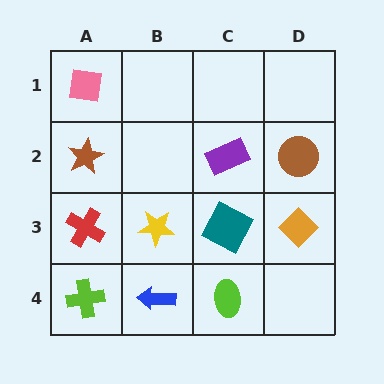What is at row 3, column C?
A teal square.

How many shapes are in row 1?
1 shape.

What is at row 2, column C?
A purple rectangle.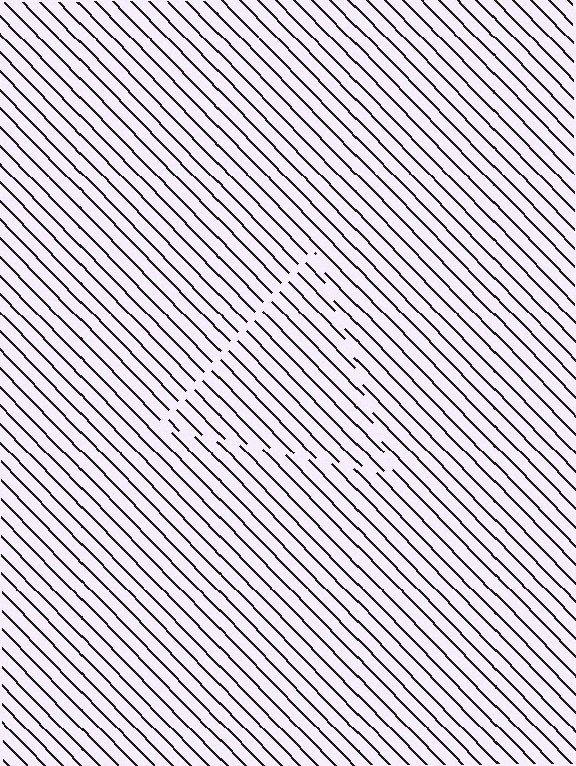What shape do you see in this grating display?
An illusory triangle. The interior of the shape contains the same grating, shifted by half a period — the contour is defined by the phase discontinuity where line-ends from the inner and outer gratings abut.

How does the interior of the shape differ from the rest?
The interior of the shape contains the same grating, shifted by half a period — the contour is defined by the phase discontinuity where line-ends from the inner and outer gratings abut.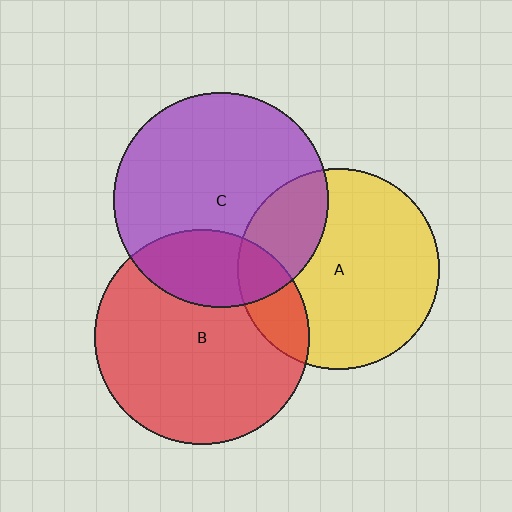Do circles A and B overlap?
Yes.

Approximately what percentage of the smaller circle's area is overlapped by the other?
Approximately 15%.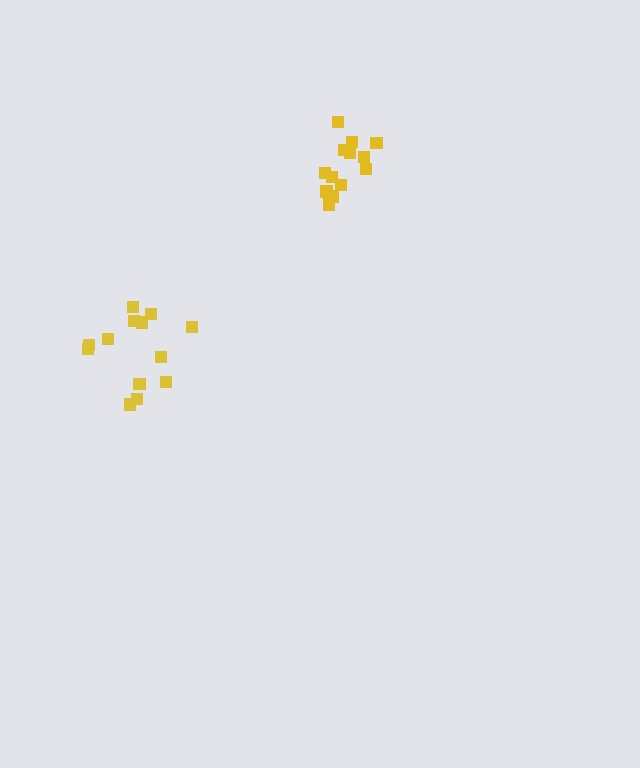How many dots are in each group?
Group 1: 13 dots, Group 2: 14 dots (27 total).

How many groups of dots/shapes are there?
There are 2 groups.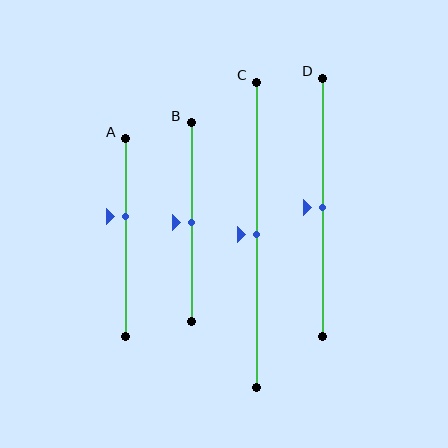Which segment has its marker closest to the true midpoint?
Segment B has its marker closest to the true midpoint.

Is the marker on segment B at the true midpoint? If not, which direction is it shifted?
Yes, the marker on segment B is at the true midpoint.